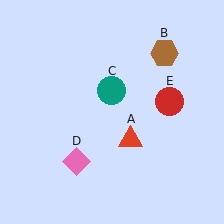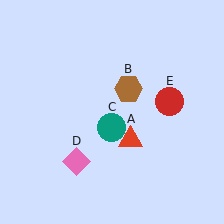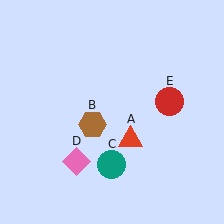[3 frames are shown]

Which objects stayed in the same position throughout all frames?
Red triangle (object A) and pink diamond (object D) and red circle (object E) remained stationary.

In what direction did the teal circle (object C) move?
The teal circle (object C) moved down.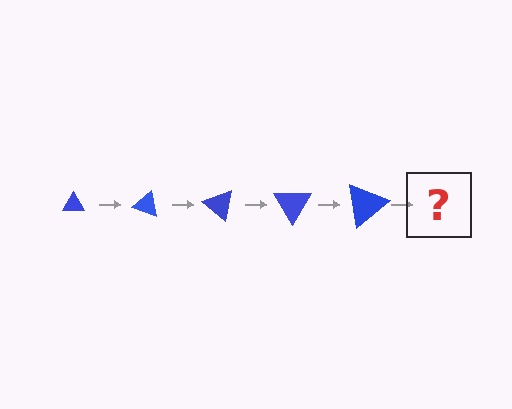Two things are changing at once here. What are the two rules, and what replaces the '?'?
The two rules are that the triangle grows larger each step and it rotates 20 degrees each step. The '?' should be a triangle, larger than the previous one and rotated 100 degrees from the start.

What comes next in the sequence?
The next element should be a triangle, larger than the previous one and rotated 100 degrees from the start.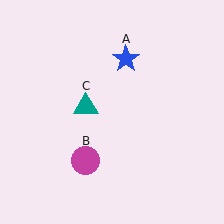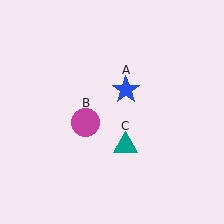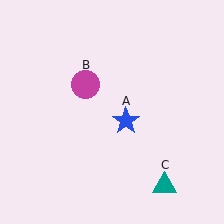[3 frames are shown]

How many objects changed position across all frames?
3 objects changed position: blue star (object A), magenta circle (object B), teal triangle (object C).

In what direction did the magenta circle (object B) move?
The magenta circle (object B) moved up.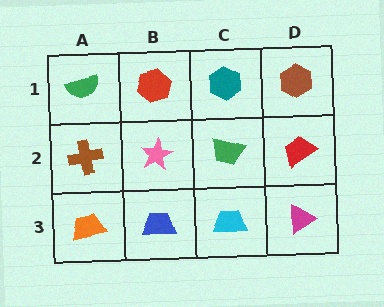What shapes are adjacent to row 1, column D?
A red trapezoid (row 2, column D), a teal hexagon (row 1, column C).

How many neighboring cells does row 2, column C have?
4.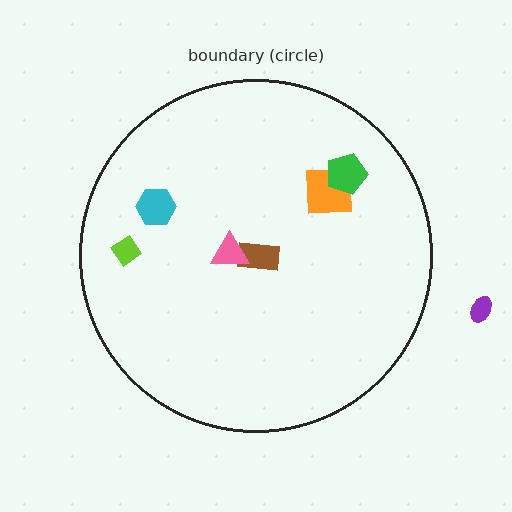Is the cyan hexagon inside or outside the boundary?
Inside.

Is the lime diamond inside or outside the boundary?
Inside.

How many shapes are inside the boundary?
6 inside, 1 outside.